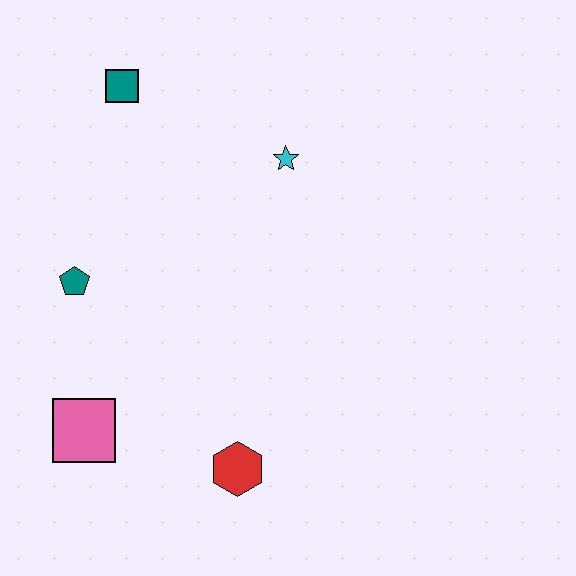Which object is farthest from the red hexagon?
The teal square is farthest from the red hexagon.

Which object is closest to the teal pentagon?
The pink square is closest to the teal pentagon.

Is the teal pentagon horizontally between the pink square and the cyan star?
No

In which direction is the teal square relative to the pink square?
The teal square is above the pink square.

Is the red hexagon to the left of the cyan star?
Yes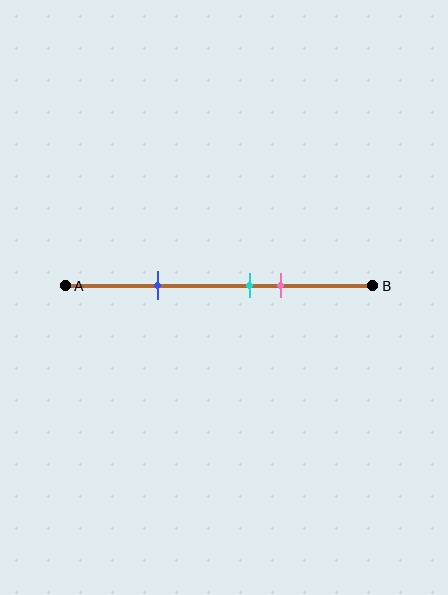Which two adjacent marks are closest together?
The cyan and pink marks are the closest adjacent pair.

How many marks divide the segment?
There are 3 marks dividing the segment.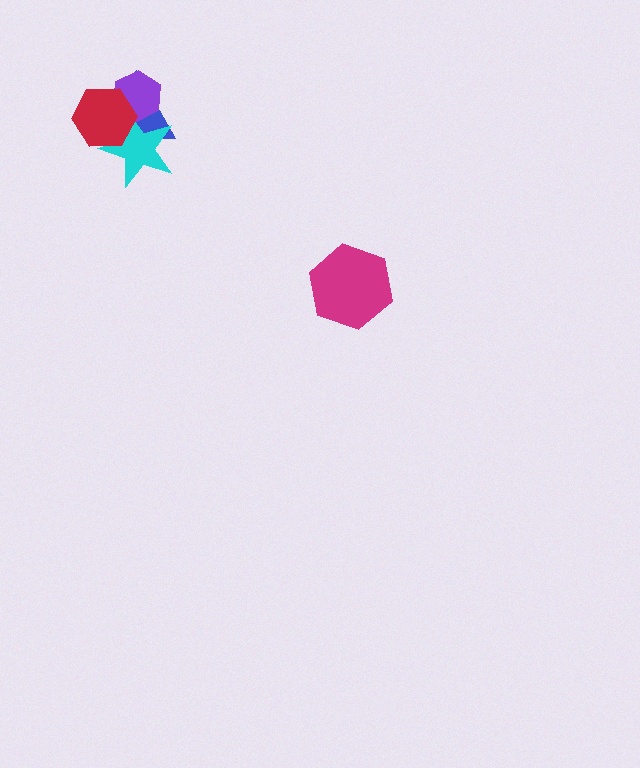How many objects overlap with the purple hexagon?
3 objects overlap with the purple hexagon.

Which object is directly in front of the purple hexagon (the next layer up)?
The cyan star is directly in front of the purple hexagon.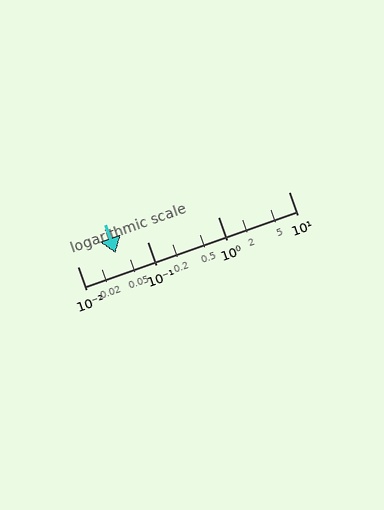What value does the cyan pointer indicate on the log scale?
The pointer indicates approximately 0.035.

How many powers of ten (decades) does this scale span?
The scale spans 3 decades, from 0.01 to 10.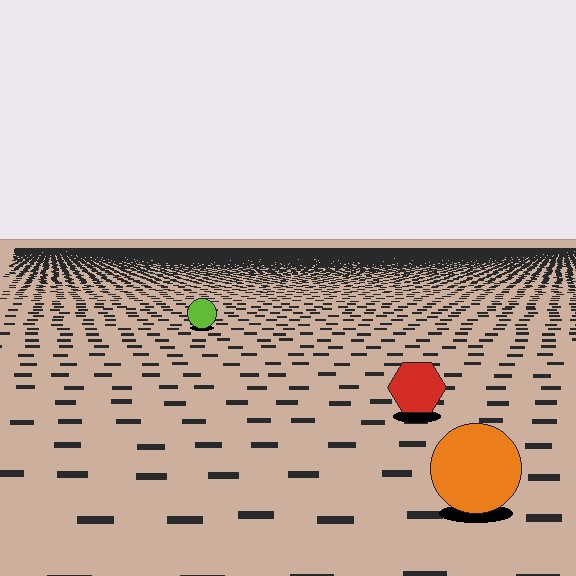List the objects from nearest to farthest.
From nearest to farthest: the orange circle, the red hexagon, the lime circle.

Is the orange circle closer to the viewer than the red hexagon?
Yes. The orange circle is closer — you can tell from the texture gradient: the ground texture is coarser near it.